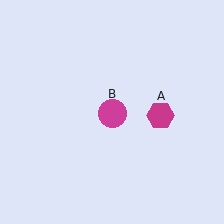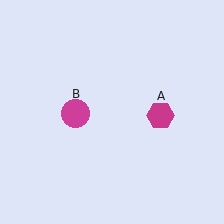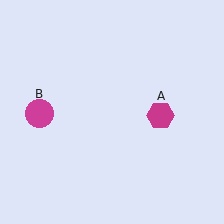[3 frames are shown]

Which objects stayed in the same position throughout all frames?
Magenta hexagon (object A) remained stationary.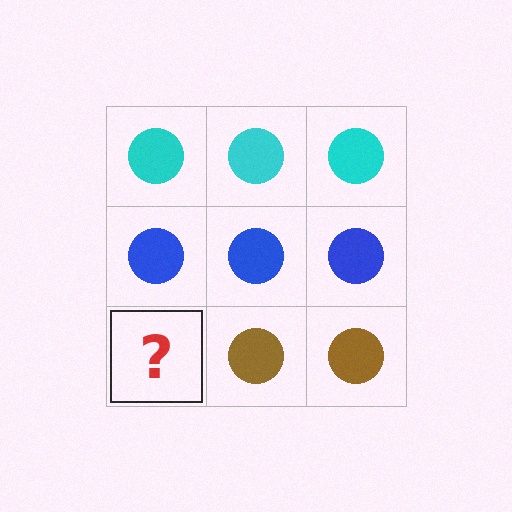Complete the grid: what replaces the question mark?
The question mark should be replaced with a brown circle.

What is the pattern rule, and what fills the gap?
The rule is that each row has a consistent color. The gap should be filled with a brown circle.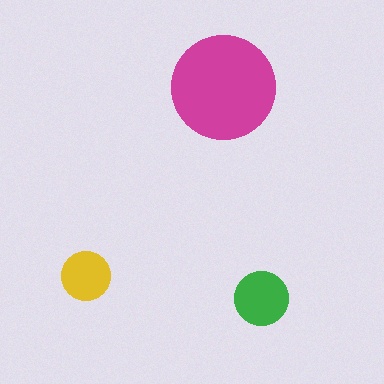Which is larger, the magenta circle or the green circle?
The magenta one.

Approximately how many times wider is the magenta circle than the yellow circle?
About 2 times wider.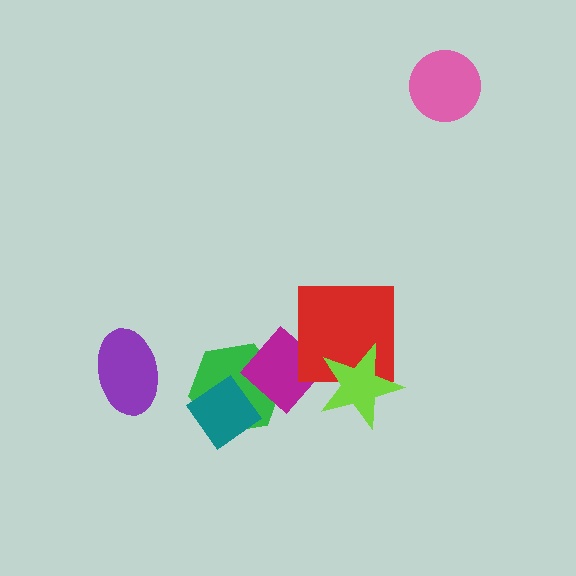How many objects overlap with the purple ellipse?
0 objects overlap with the purple ellipse.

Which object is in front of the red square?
The lime star is in front of the red square.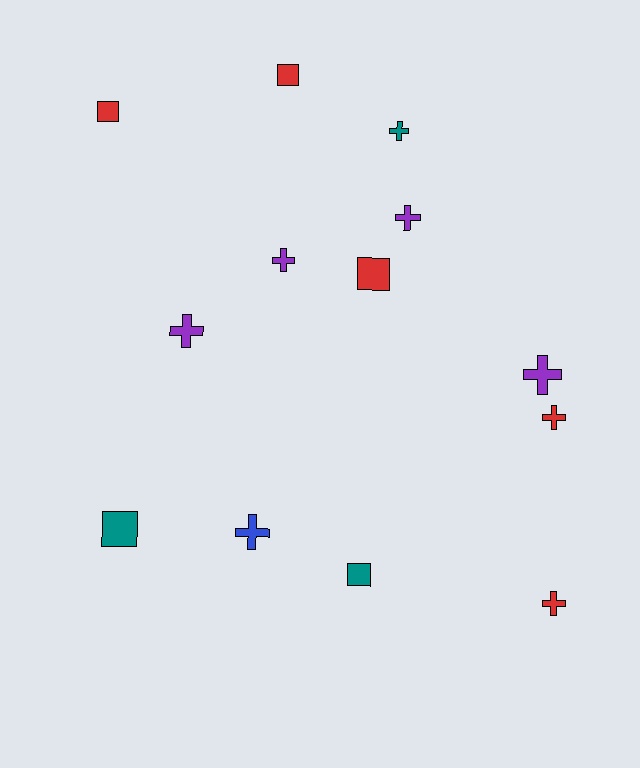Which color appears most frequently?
Red, with 5 objects.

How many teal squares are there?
There are 2 teal squares.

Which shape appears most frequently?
Cross, with 8 objects.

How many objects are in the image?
There are 13 objects.